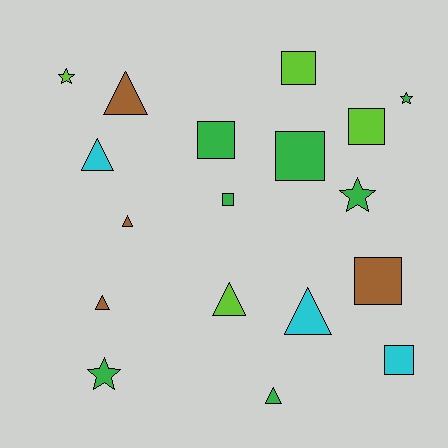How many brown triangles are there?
There are 3 brown triangles.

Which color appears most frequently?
Green, with 7 objects.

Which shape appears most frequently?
Square, with 7 objects.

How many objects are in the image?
There are 18 objects.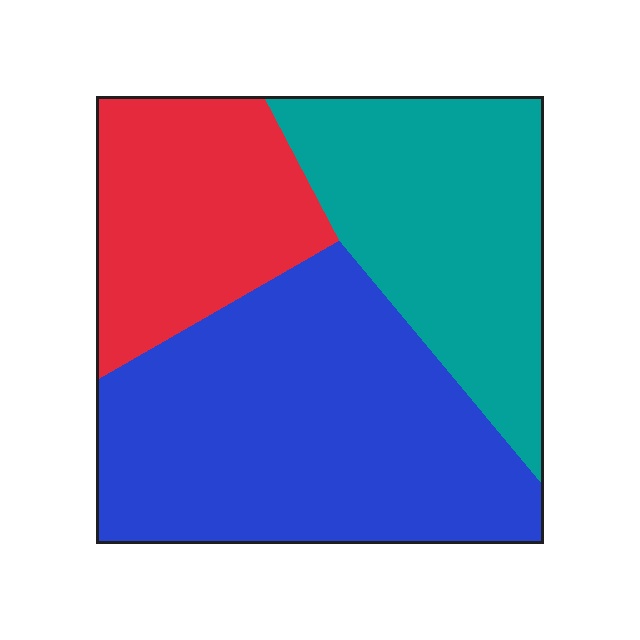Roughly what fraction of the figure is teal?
Teal takes up about one third (1/3) of the figure.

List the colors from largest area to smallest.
From largest to smallest: blue, teal, red.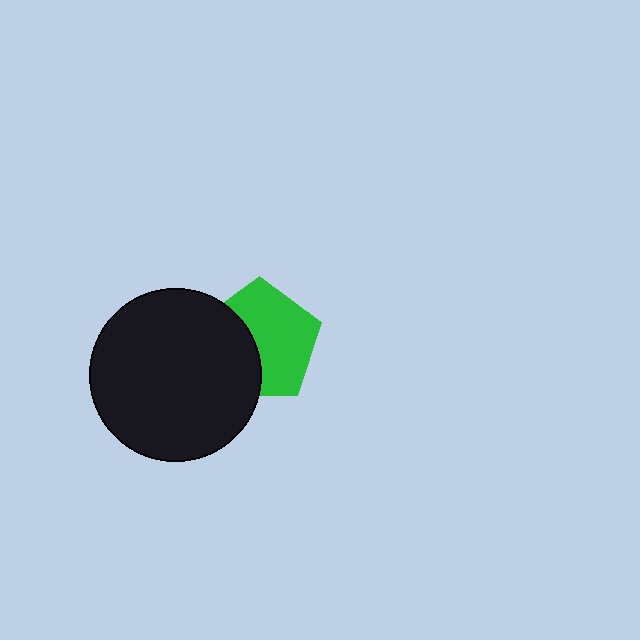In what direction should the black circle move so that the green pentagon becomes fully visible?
The black circle should move left. That is the shortest direction to clear the overlap and leave the green pentagon fully visible.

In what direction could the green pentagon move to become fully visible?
The green pentagon could move right. That would shift it out from behind the black circle entirely.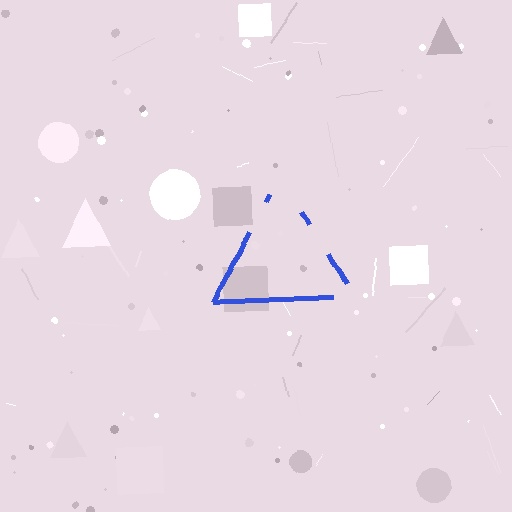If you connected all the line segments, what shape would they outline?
They would outline a triangle.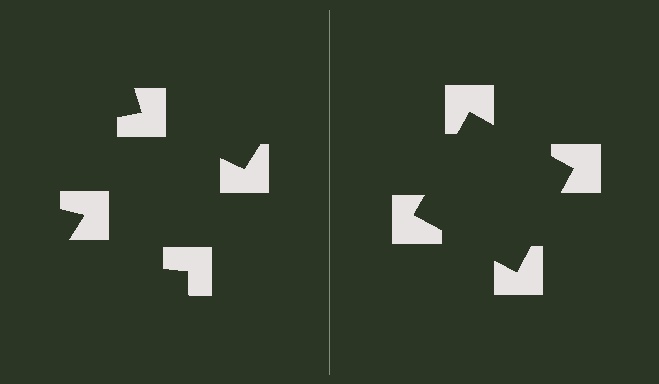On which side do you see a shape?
An illusory square appears on the right side. On the left side the wedge cuts are rotated, so no coherent shape forms.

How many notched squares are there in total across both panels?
8 — 4 on each side.